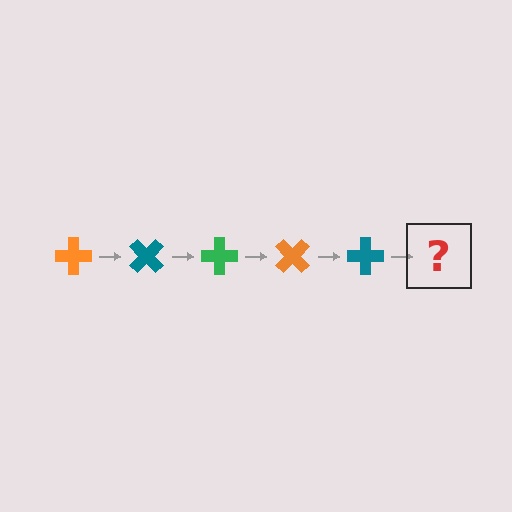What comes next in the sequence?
The next element should be a green cross, rotated 225 degrees from the start.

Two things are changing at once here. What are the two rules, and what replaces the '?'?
The two rules are that it rotates 45 degrees each step and the color cycles through orange, teal, and green. The '?' should be a green cross, rotated 225 degrees from the start.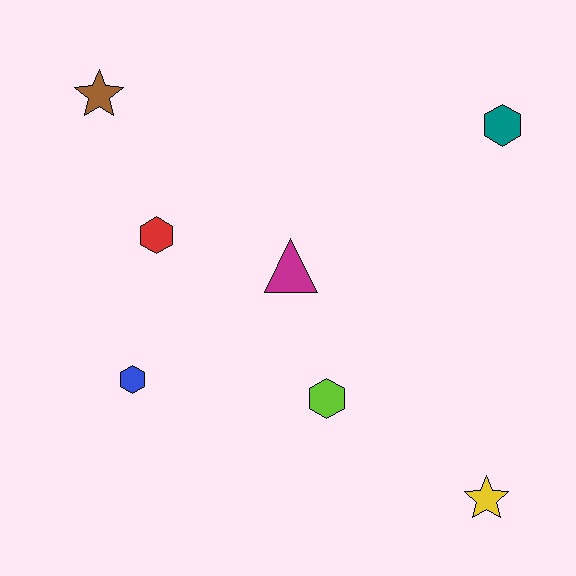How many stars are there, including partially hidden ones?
There are 2 stars.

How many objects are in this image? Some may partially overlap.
There are 7 objects.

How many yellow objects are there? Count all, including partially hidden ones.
There is 1 yellow object.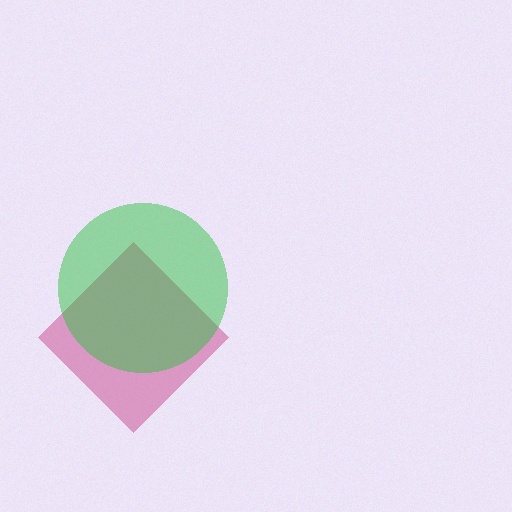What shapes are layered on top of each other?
The layered shapes are: a magenta diamond, a green circle.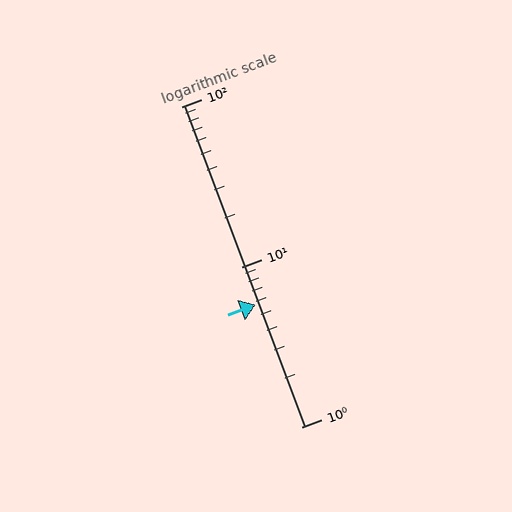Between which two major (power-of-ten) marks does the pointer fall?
The pointer is between 1 and 10.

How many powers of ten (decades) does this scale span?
The scale spans 2 decades, from 1 to 100.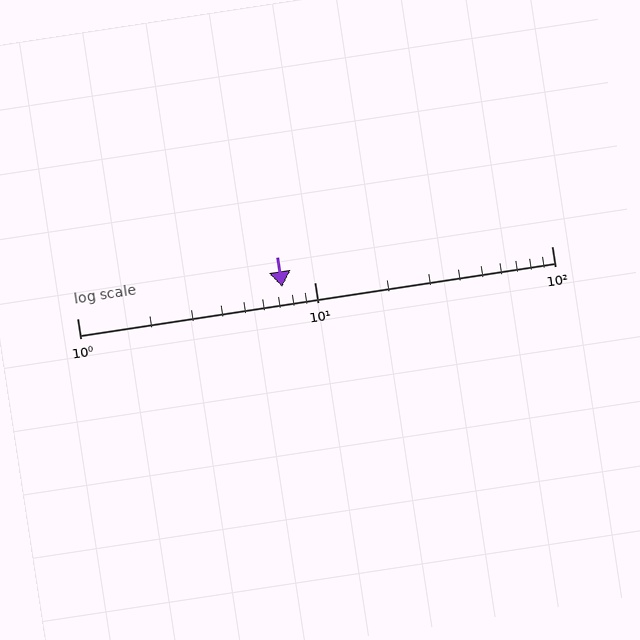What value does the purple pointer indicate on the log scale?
The pointer indicates approximately 7.3.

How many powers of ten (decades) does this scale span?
The scale spans 2 decades, from 1 to 100.